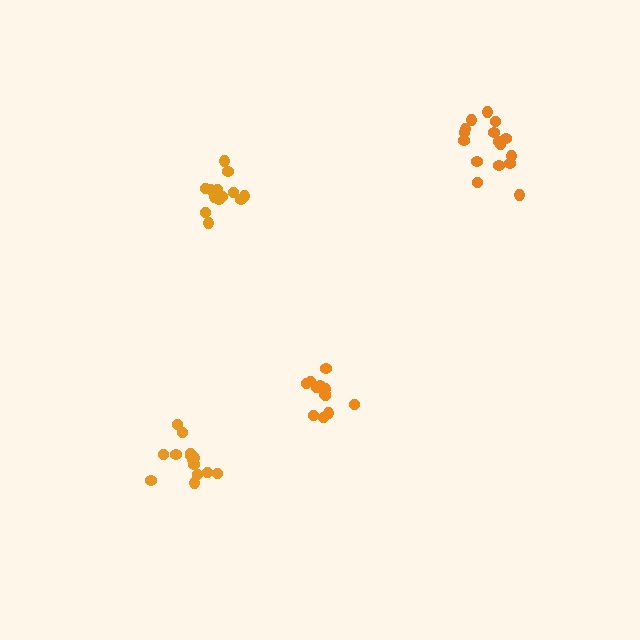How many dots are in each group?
Group 1: 16 dots, Group 2: 12 dots, Group 3: 13 dots, Group 4: 14 dots (55 total).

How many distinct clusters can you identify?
There are 4 distinct clusters.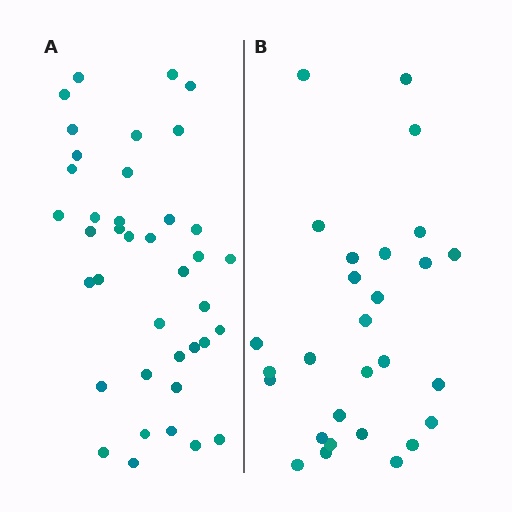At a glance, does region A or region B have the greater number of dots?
Region A (the left region) has more dots.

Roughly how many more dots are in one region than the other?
Region A has roughly 12 or so more dots than region B.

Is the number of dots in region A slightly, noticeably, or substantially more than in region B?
Region A has noticeably more, but not dramatically so. The ratio is roughly 1.4 to 1.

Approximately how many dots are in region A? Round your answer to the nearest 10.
About 40 dots. (The exact count is 39, which rounds to 40.)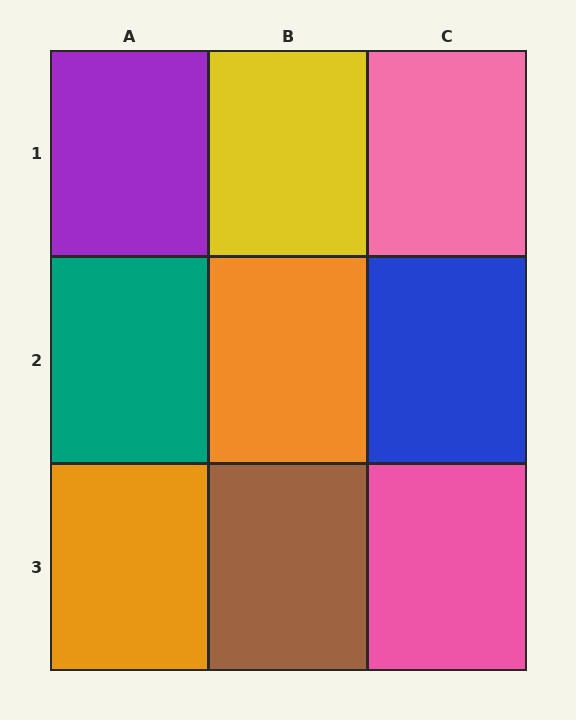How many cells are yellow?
1 cell is yellow.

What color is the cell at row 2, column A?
Teal.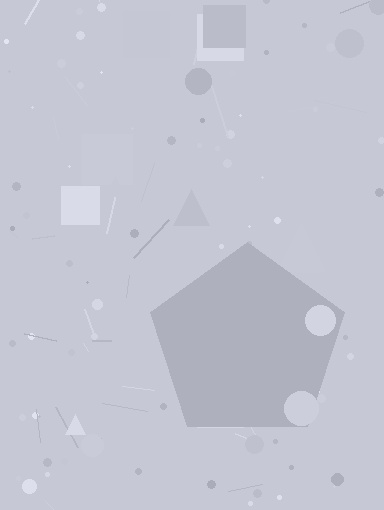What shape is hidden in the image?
A pentagon is hidden in the image.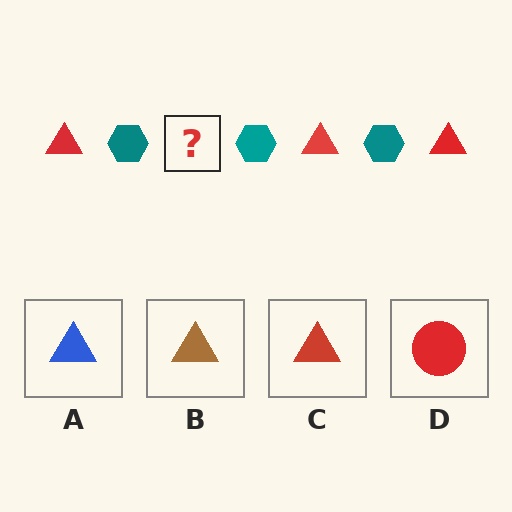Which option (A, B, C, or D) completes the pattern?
C.